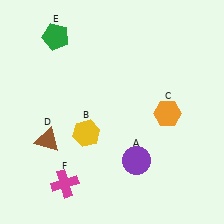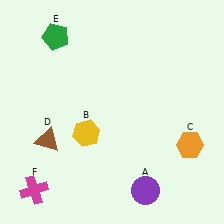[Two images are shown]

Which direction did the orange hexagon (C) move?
The orange hexagon (C) moved down.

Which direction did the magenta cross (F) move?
The magenta cross (F) moved left.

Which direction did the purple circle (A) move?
The purple circle (A) moved down.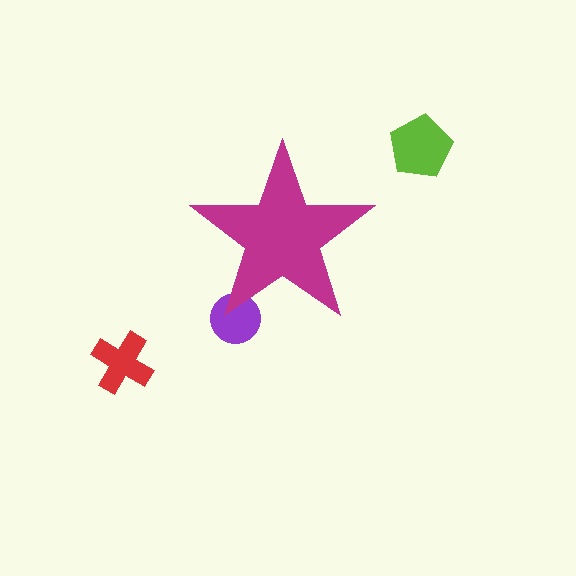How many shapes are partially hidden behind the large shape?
1 shape is partially hidden.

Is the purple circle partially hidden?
Yes, the purple circle is partially hidden behind the magenta star.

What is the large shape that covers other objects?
A magenta star.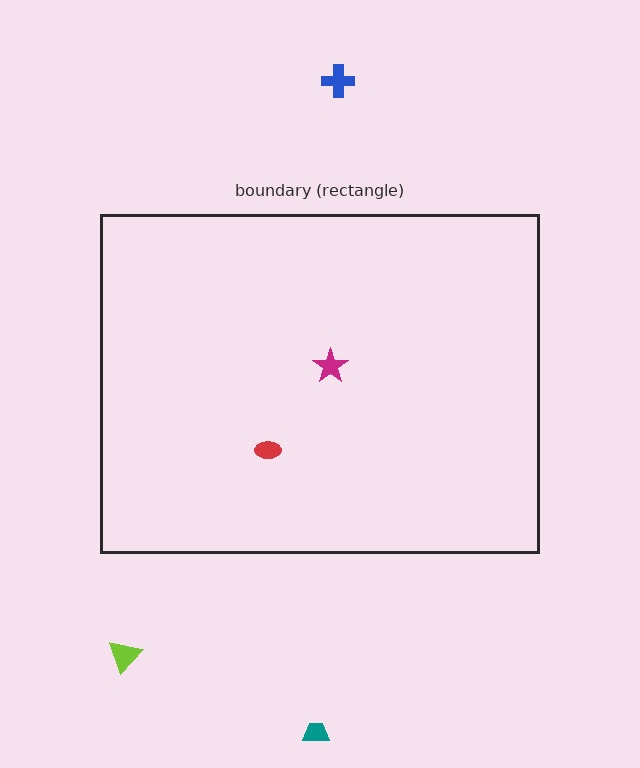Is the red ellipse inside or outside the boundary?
Inside.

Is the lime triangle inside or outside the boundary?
Outside.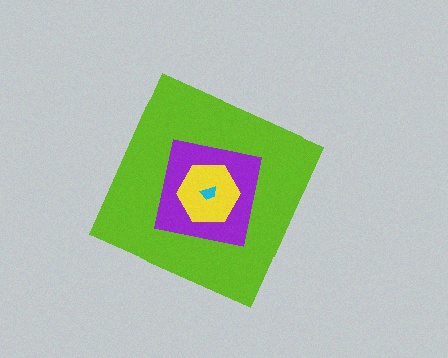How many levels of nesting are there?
4.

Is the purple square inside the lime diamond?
Yes.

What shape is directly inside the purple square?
The yellow hexagon.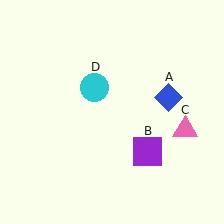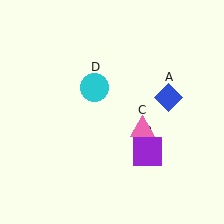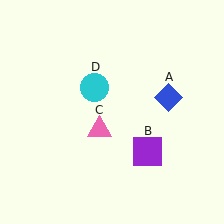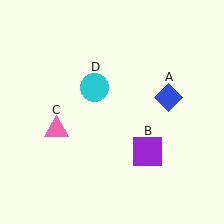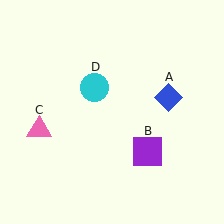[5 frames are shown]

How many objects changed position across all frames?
1 object changed position: pink triangle (object C).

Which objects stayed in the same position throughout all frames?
Blue diamond (object A) and purple square (object B) and cyan circle (object D) remained stationary.